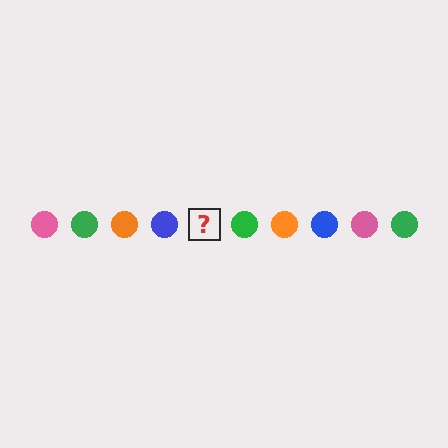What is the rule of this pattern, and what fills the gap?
The rule is that the pattern cycles through pink, green, orange, blue circles. The gap should be filled with a pink circle.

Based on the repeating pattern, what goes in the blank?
The blank should be a pink circle.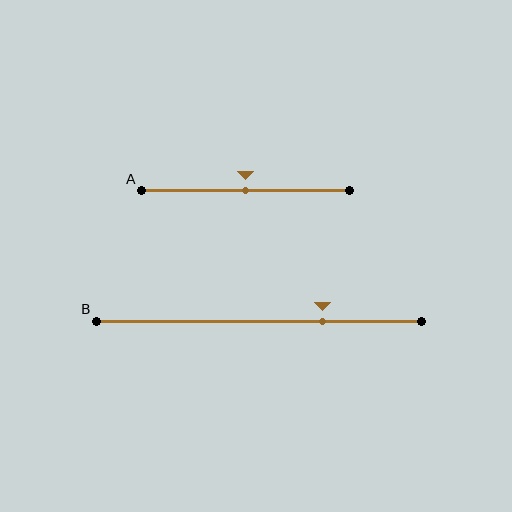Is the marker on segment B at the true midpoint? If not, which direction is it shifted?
No, the marker on segment B is shifted to the right by about 20% of the segment length.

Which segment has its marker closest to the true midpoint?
Segment A has its marker closest to the true midpoint.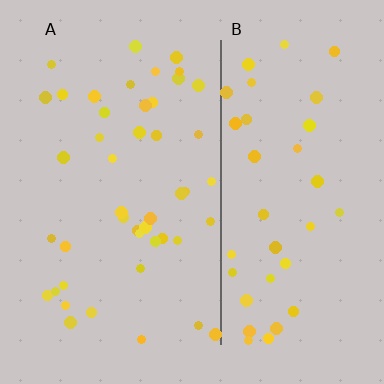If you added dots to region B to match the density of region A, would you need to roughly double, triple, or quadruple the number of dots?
Approximately double.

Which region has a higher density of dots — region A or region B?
A (the left).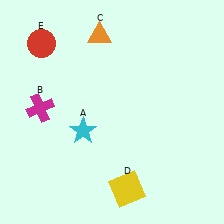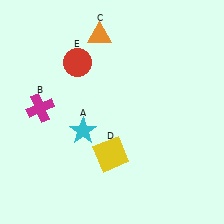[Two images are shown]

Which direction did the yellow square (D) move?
The yellow square (D) moved up.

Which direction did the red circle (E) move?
The red circle (E) moved right.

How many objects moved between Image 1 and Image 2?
2 objects moved between the two images.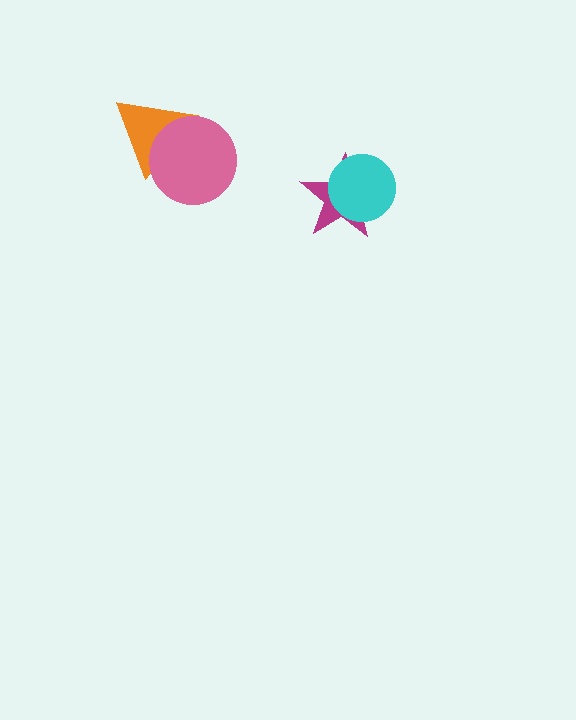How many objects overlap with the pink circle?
1 object overlaps with the pink circle.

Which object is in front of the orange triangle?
The pink circle is in front of the orange triangle.